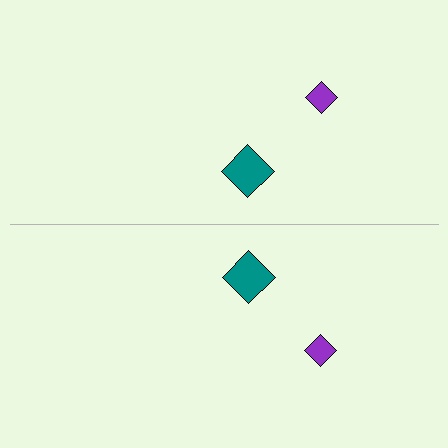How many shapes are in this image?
There are 4 shapes in this image.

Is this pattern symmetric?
Yes, this pattern has bilateral (reflection) symmetry.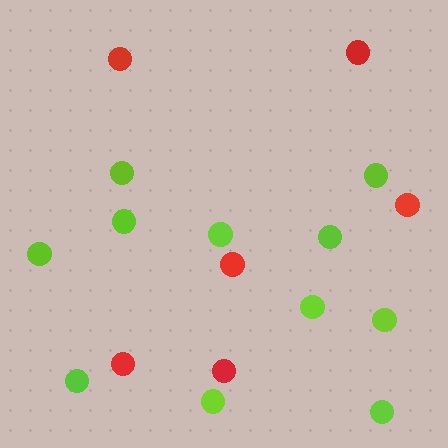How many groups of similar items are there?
There are 2 groups: one group of lime circles (11) and one group of red circles (6).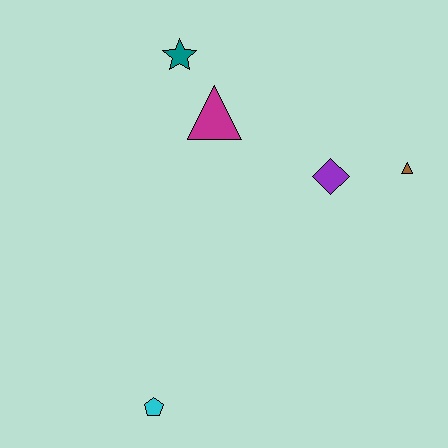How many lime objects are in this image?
There are no lime objects.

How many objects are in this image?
There are 5 objects.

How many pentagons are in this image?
There is 1 pentagon.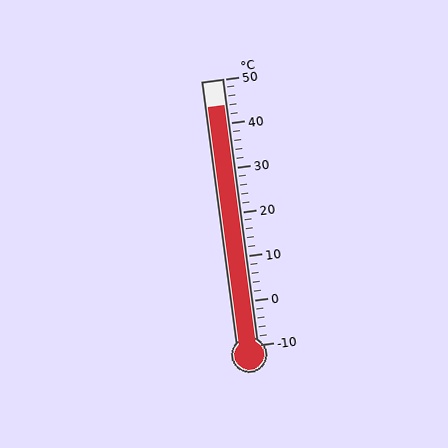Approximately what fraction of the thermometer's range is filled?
The thermometer is filled to approximately 90% of its range.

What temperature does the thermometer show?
The thermometer shows approximately 44°C.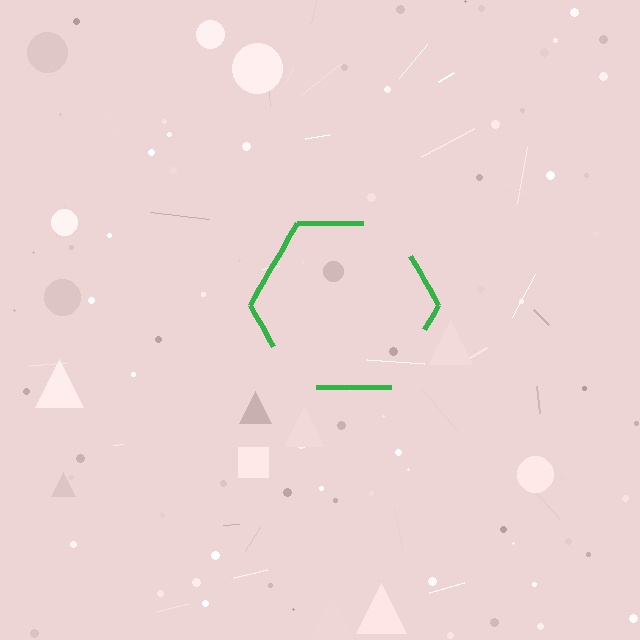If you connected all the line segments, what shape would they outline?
They would outline a hexagon.